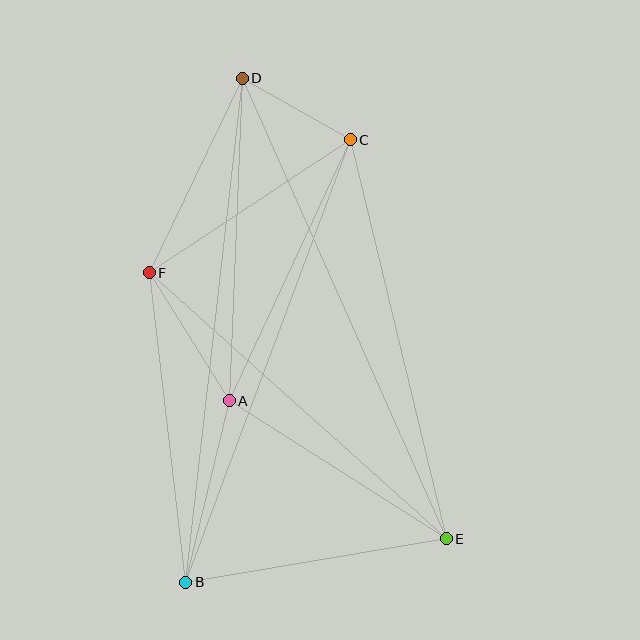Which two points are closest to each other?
Points C and D are closest to each other.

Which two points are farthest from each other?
Points B and D are farthest from each other.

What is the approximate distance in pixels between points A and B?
The distance between A and B is approximately 186 pixels.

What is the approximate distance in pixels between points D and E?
The distance between D and E is approximately 504 pixels.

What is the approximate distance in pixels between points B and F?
The distance between B and F is approximately 312 pixels.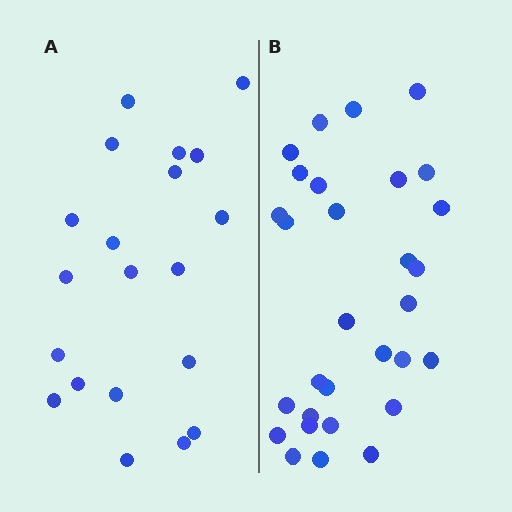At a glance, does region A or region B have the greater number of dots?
Region B (the right region) has more dots.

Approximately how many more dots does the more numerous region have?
Region B has roughly 10 or so more dots than region A.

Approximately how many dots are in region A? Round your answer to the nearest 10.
About 20 dots.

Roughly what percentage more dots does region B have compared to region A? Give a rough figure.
About 50% more.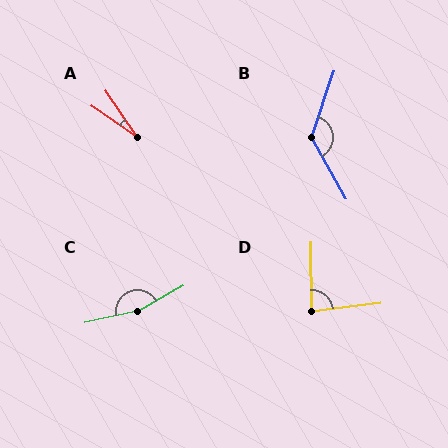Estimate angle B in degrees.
Approximately 132 degrees.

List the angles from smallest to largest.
A (22°), D (84°), B (132°), C (163°).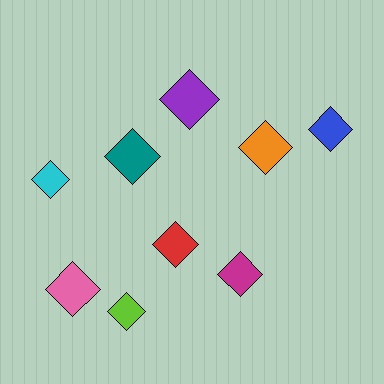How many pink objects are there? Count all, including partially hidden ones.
There is 1 pink object.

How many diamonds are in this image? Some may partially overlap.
There are 9 diamonds.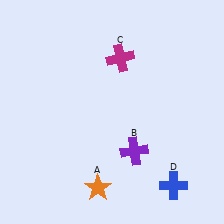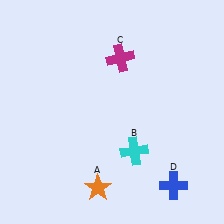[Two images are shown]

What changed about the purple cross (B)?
In Image 1, B is purple. In Image 2, it changed to cyan.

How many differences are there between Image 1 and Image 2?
There is 1 difference between the two images.